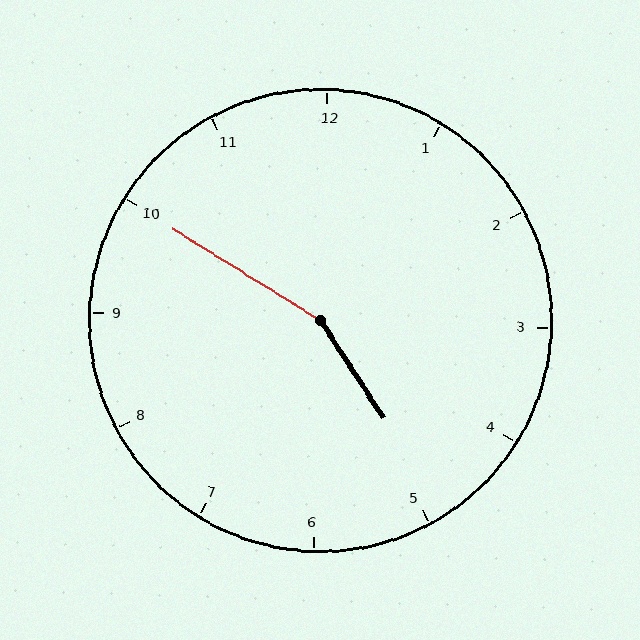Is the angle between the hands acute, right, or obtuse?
It is obtuse.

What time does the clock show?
4:50.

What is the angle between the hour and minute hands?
Approximately 155 degrees.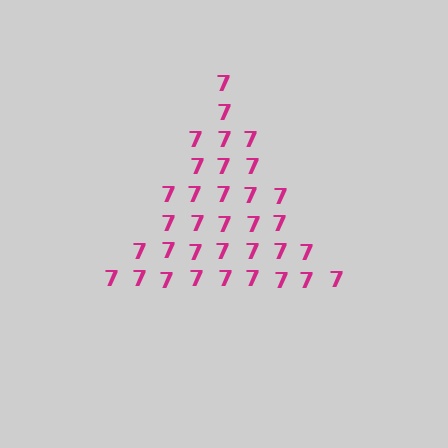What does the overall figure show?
The overall figure shows a triangle.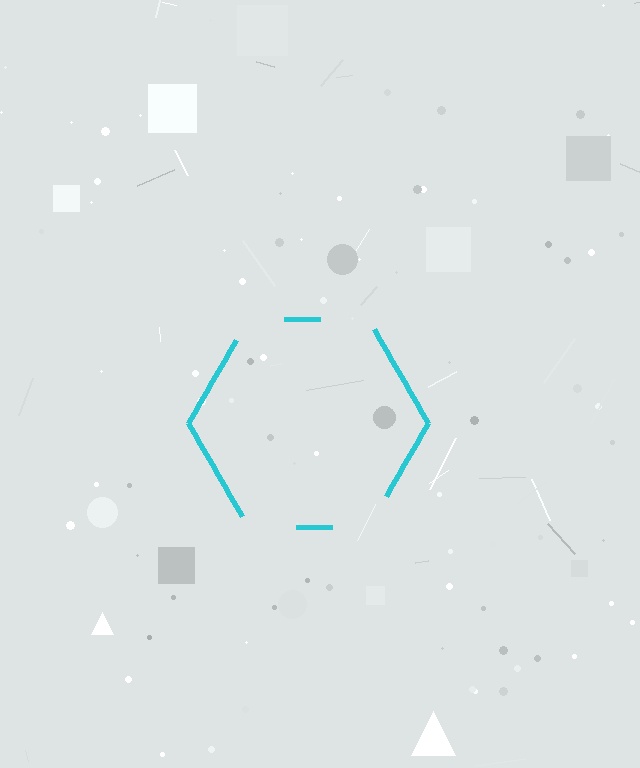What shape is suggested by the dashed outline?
The dashed outline suggests a hexagon.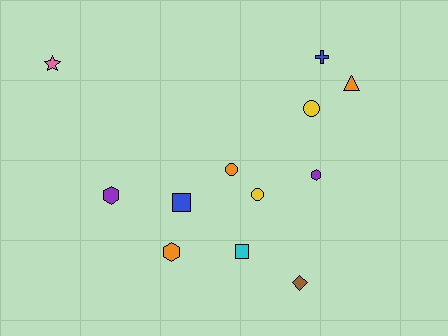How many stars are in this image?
There is 1 star.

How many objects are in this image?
There are 12 objects.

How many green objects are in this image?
There are no green objects.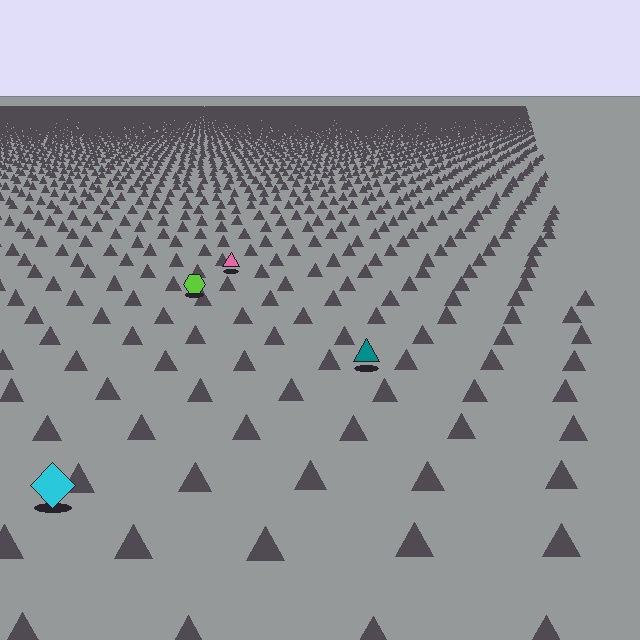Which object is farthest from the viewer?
The pink triangle is farthest from the viewer. It appears smaller and the ground texture around it is denser.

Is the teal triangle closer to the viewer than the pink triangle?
Yes. The teal triangle is closer — you can tell from the texture gradient: the ground texture is coarser near it.